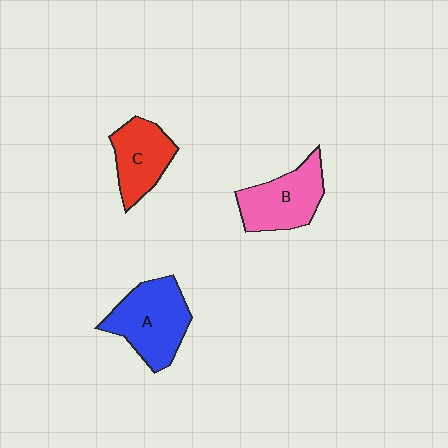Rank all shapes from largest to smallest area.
From largest to smallest: A (blue), B (pink), C (red).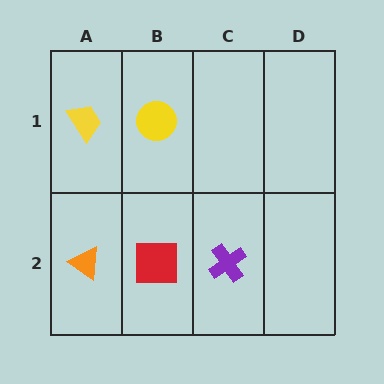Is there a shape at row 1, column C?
No, that cell is empty.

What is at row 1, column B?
A yellow circle.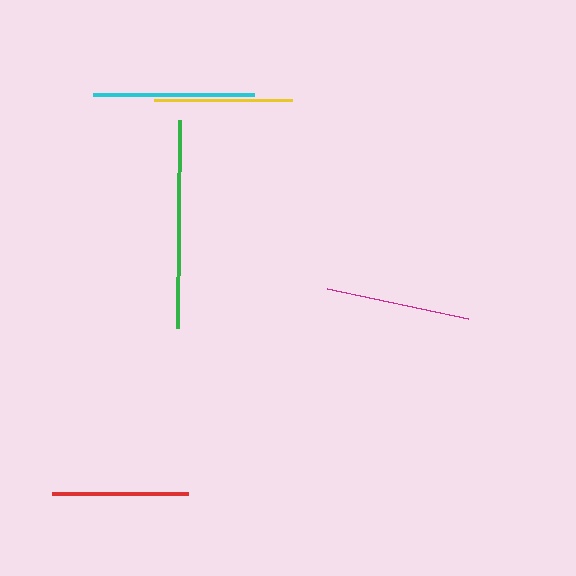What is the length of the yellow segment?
The yellow segment is approximately 138 pixels long.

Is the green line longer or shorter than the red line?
The green line is longer than the red line.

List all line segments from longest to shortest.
From longest to shortest: green, cyan, magenta, yellow, red.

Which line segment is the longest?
The green line is the longest at approximately 209 pixels.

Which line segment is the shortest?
The red line is the shortest at approximately 136 pixels.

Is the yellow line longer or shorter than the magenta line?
The magenta line is longer than the yellow line.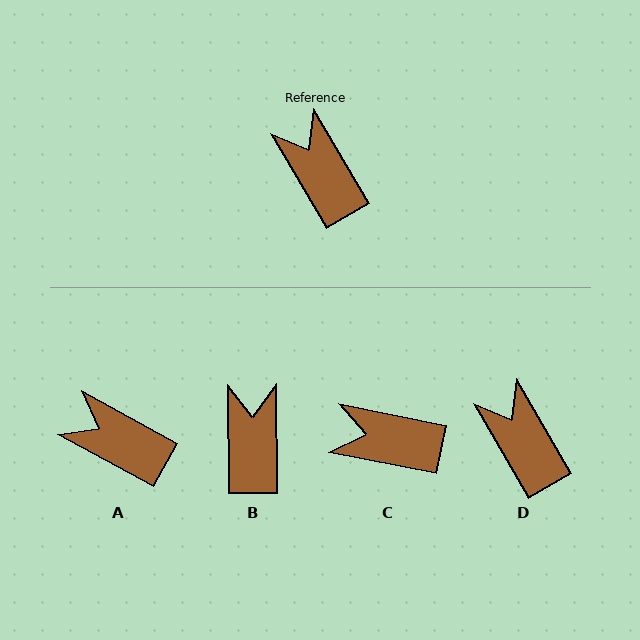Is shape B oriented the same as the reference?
No, it is off by about 30 degrees.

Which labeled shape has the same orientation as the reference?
D.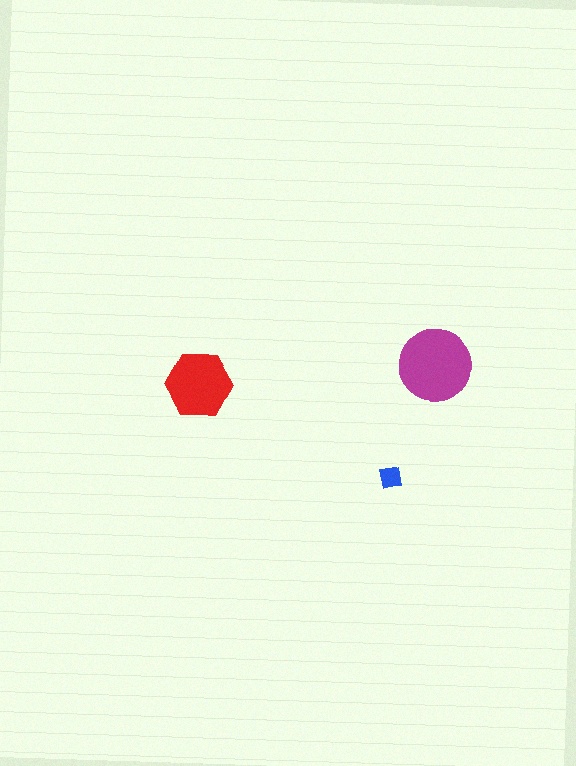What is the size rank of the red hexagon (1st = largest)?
2nd.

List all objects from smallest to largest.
The blue square, the red hexagon, the magenta circle.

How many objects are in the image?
There are 3 objects in the image.